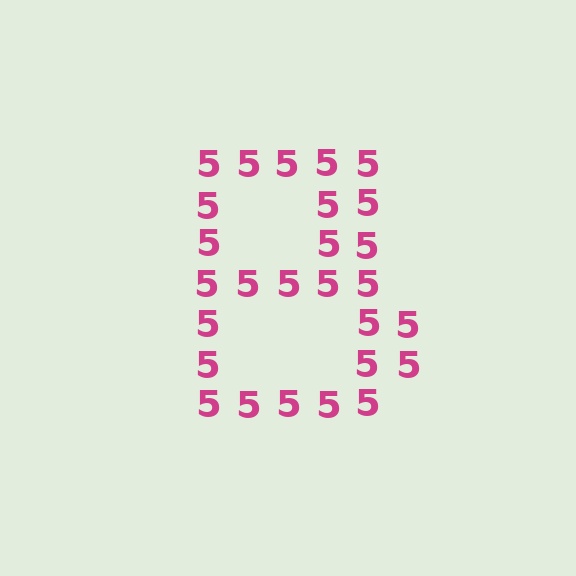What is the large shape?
The large shape is the letter B.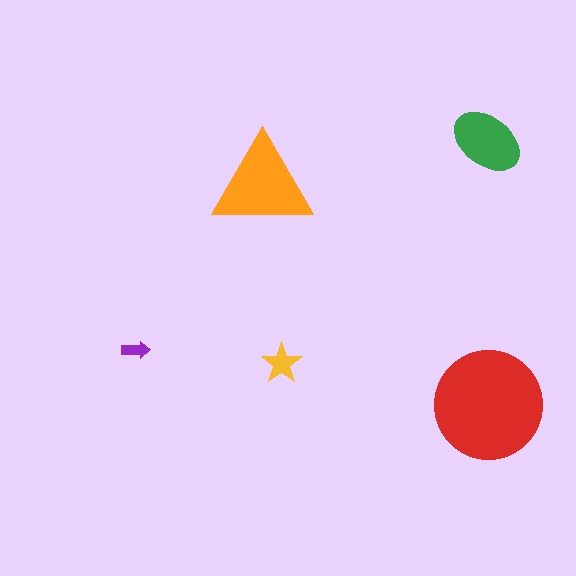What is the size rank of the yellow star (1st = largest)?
4th.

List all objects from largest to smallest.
The red circle, the orange triangle, the green ellipse, the yellow star, the purple arrow.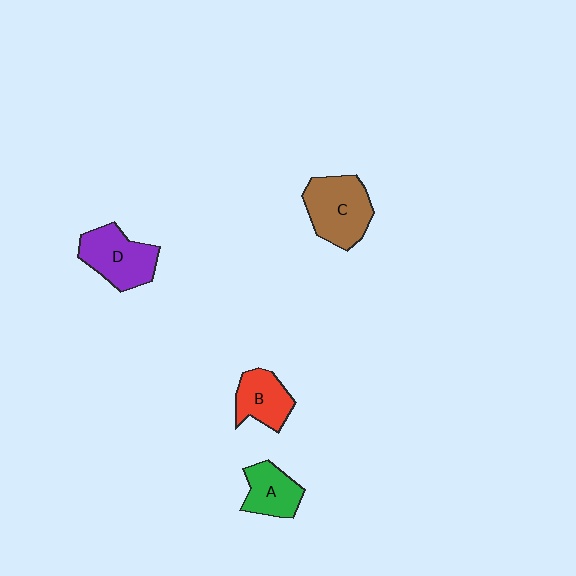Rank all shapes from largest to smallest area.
From largest to smallest: C (brown), D (purple), B (red), A (green).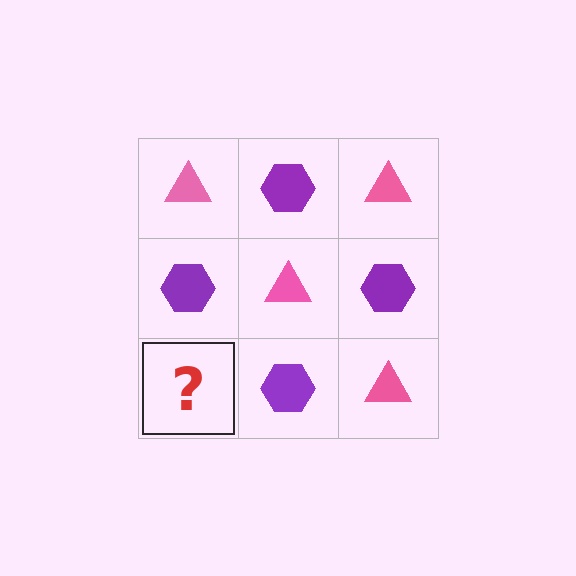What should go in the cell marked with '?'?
The missing cell should contain a pink triangle.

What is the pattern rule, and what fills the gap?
The rule is that it alternates pink triangle and purple hexagon in a checkerboard pattern. The gap should be filled with a pink triangle.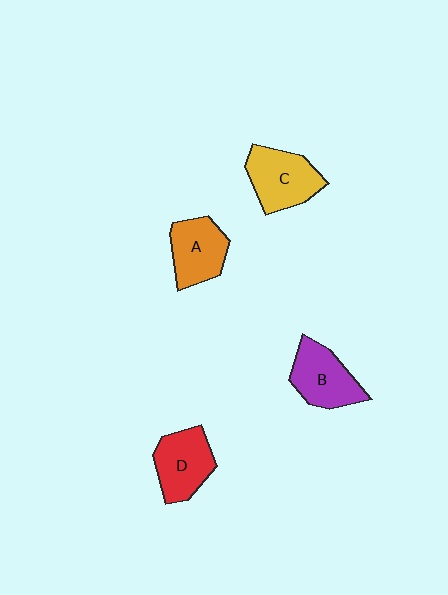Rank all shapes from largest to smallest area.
From largest to smallest: C (yellow), B (purple), D (red), A (orange).